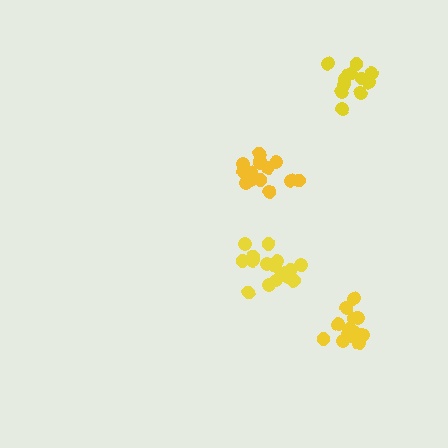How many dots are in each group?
Group 1: 12 dots, Group 2: 15 dots, Group 3: 17 dots, Group 4: 13 dots (57 total).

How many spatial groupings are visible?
There are 4 spatial groupings.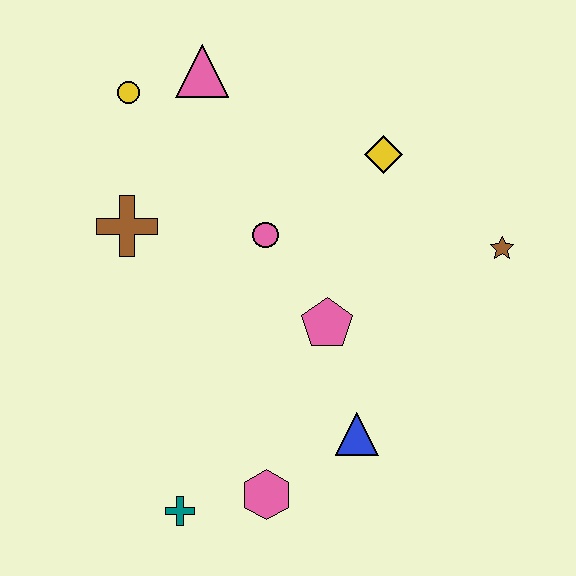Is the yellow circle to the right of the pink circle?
No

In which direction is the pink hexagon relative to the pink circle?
The pink hexagon is below the pink circle.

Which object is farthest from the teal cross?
The pink triangle is farthest from the teal cross.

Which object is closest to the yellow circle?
The pink triangle is closest to the yellow circle.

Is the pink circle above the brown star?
Yes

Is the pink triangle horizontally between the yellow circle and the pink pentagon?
Yes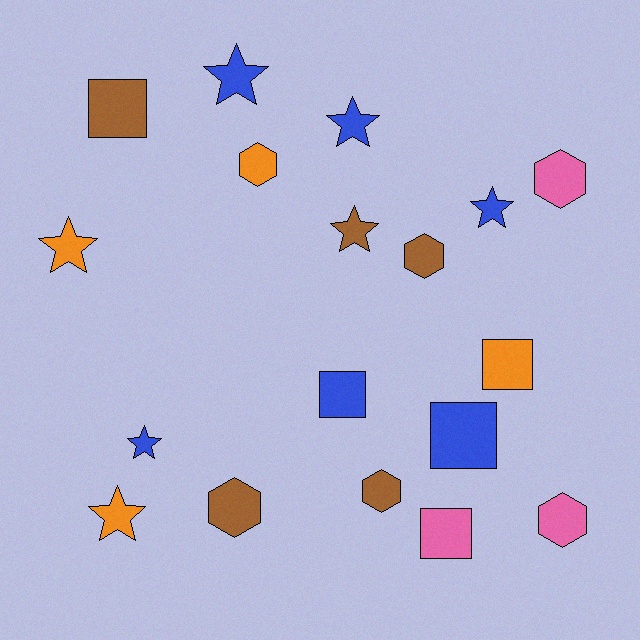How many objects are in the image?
There are 18 objects.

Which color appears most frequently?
Blue, with 6 objects.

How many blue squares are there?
There are 2 blue squares.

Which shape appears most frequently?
Star, with 7 objects.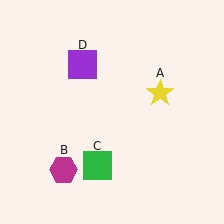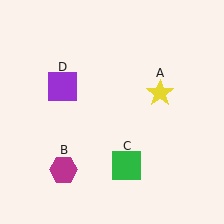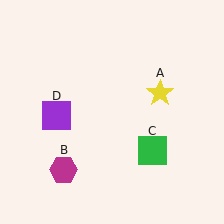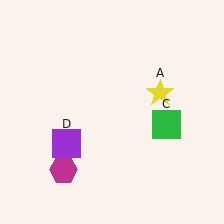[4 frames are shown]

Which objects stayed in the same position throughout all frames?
Yellow star (object A) and magenta hexagon (object B) remained stationary.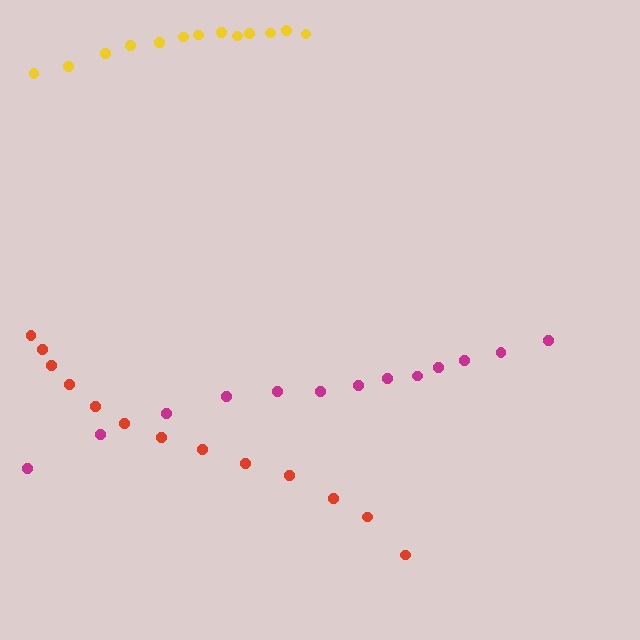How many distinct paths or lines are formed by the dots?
There are 3 distinct paths.